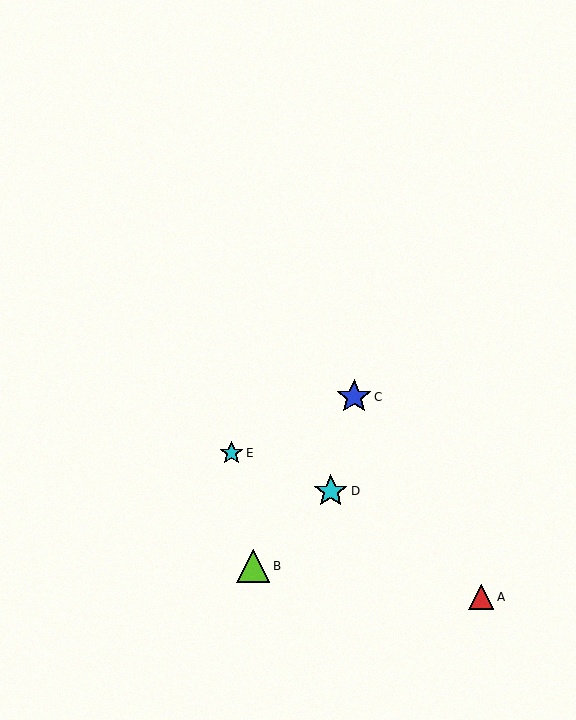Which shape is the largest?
The blue star (labeled C) is the largest.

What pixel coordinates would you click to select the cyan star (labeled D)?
Click at (331, 491) to select the cyan star D.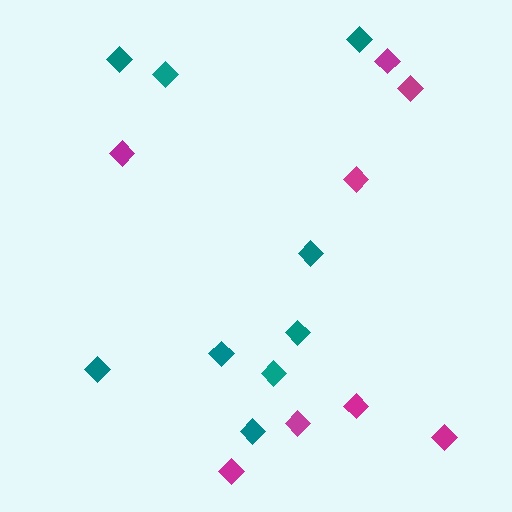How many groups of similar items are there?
There are 2 groups: one group of teal diamonds (9) and one group of magenta diamonds (8).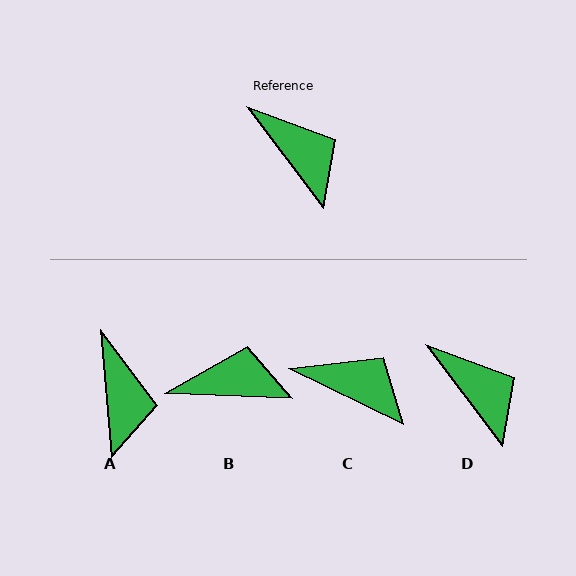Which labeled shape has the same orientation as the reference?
D.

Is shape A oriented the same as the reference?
No, it is off by about 32 degrees.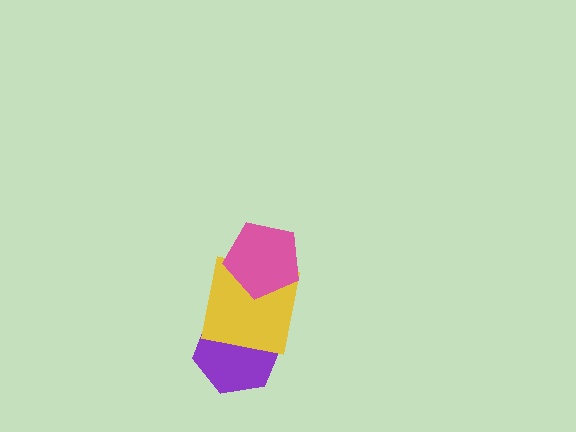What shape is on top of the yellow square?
The pink pentagon is on top of the yellow square.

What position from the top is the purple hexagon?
The purple hexagon is 3rd from the top.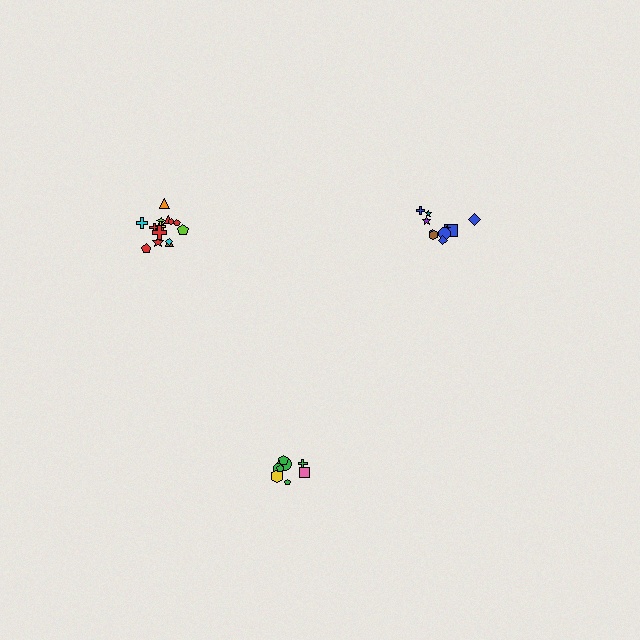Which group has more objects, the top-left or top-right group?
The top-left group.